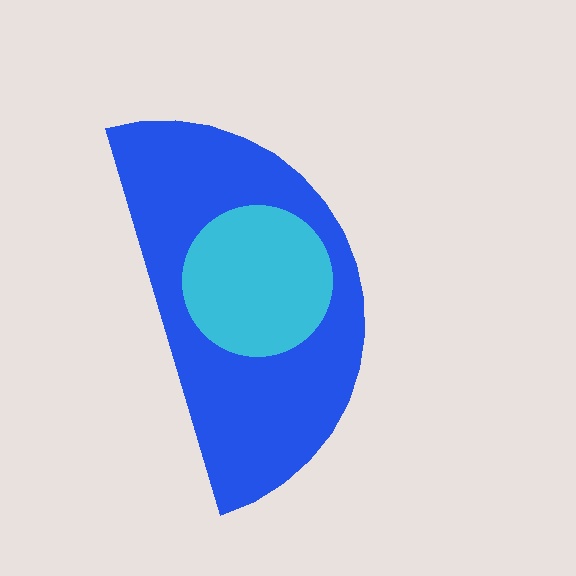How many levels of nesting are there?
2.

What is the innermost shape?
The cyan circle.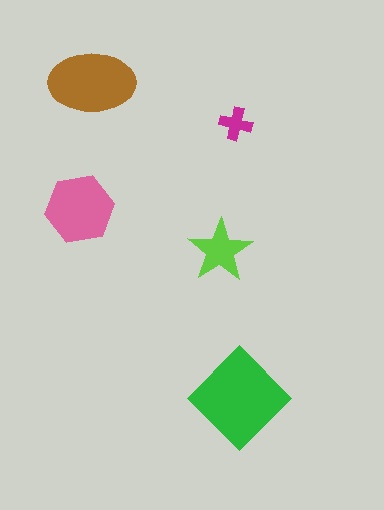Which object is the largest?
The green diamond.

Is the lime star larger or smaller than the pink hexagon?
Smaller.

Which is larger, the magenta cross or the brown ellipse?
The brown ellipse.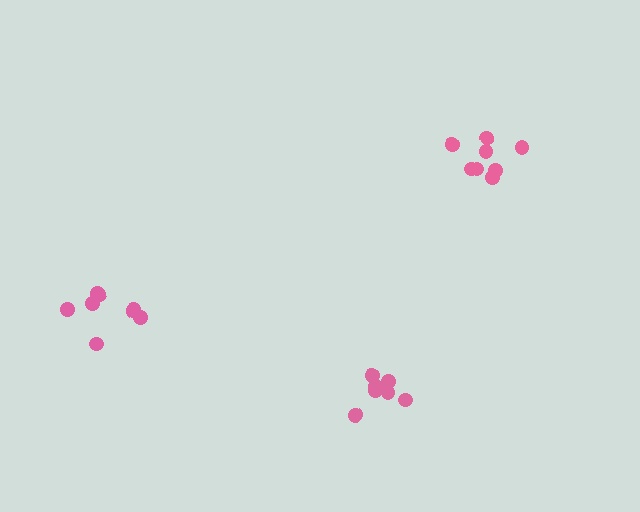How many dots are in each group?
Group 1: 8 dots, Group 2: 8 dots, Group 3: 7 dots (23 total).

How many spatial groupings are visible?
There are 3 spatial groupings.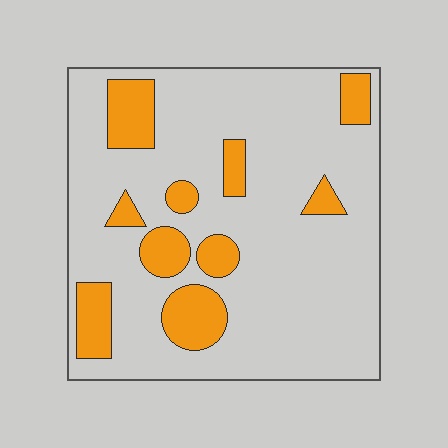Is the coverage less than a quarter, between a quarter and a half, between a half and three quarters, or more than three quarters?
Less than a quarter.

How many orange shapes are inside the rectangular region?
10.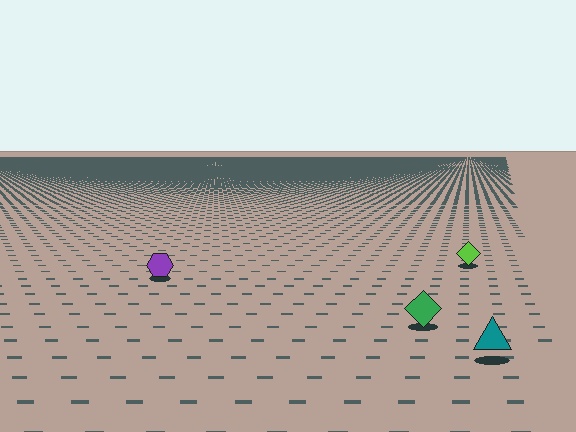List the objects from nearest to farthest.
From nearest to farthest: the teal triangle, the green diamond, the purple hexagon, the lime diamond.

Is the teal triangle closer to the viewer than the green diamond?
Yes. The teal triangle is closer — you can tell from the texture gradient: the ground texture is coarser near it.